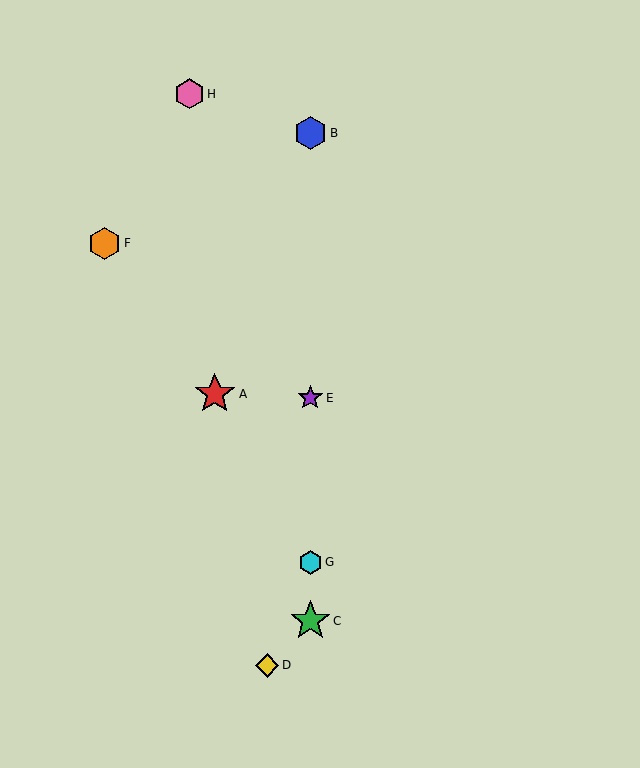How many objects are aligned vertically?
4 objects (B, C, E, G) are aligned vertically.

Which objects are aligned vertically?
Objects B, C, E, G are aligned vertically.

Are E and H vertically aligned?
No, E is at x≈310 and H is at x≈190.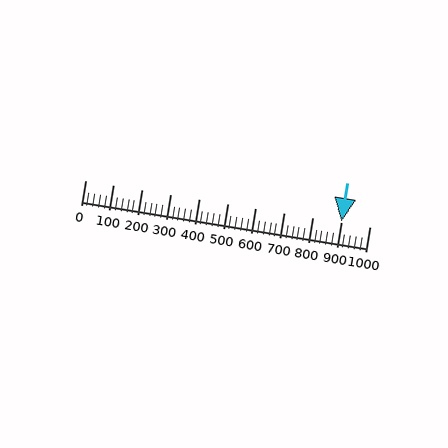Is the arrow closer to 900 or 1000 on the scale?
The arrow is closer to 900.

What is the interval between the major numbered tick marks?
The major tick marks are spaced 100 units apart.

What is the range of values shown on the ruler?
The ruler shows values from 0 to 1000.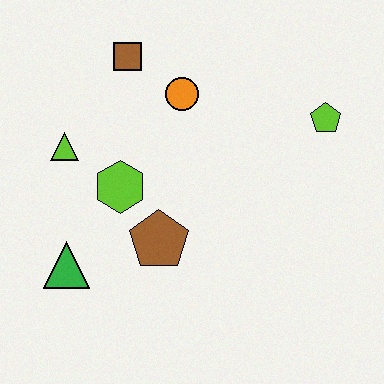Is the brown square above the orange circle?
Yes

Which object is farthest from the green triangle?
The lime pentagon is farthest from the green triangle.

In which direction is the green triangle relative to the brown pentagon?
The green triangle is to the left of the brown pentagon.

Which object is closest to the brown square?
The orange circle is closest to the brown square.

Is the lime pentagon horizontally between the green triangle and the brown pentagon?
No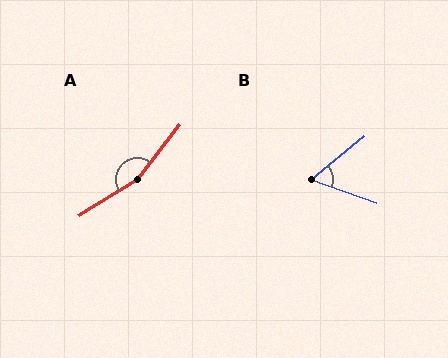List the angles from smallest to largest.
B (59°), A (160°).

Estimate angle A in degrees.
Approximately 160 degrees.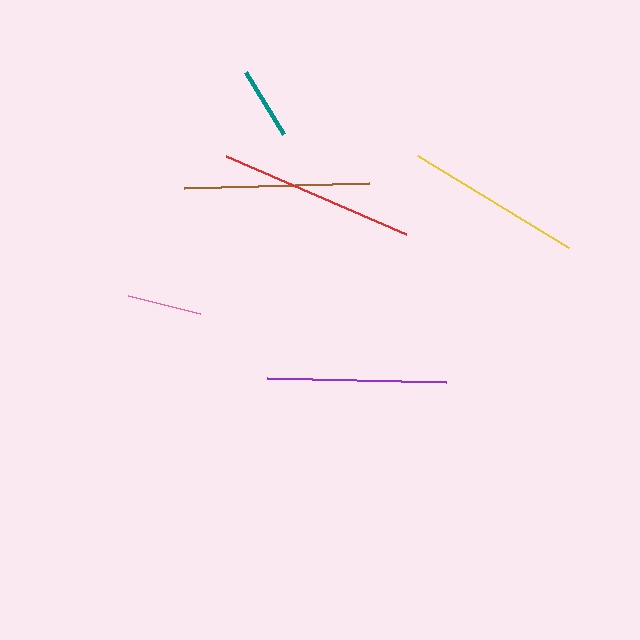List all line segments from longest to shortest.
From longest to shortest: red, brown, purple, yellow, pink, teal.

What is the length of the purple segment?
The purple segment is approximately 179 pixels long.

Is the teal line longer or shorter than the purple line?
The purple line is longer than the teal line.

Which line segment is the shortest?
The teal line is the shortest at approximately 73 pixels.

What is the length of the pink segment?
The pink segment is approximately 74 pixels long.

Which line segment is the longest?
The red line is the longest at approximately 195 pixels.